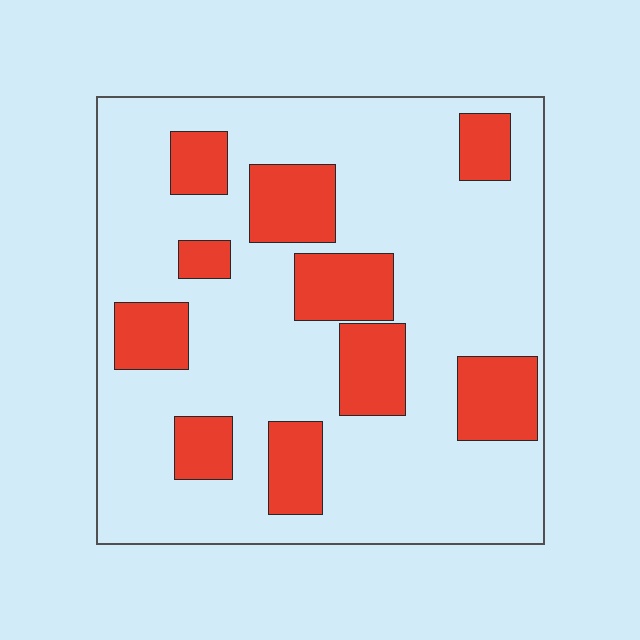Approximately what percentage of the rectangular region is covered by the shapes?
Approximately 25%.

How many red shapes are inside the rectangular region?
10.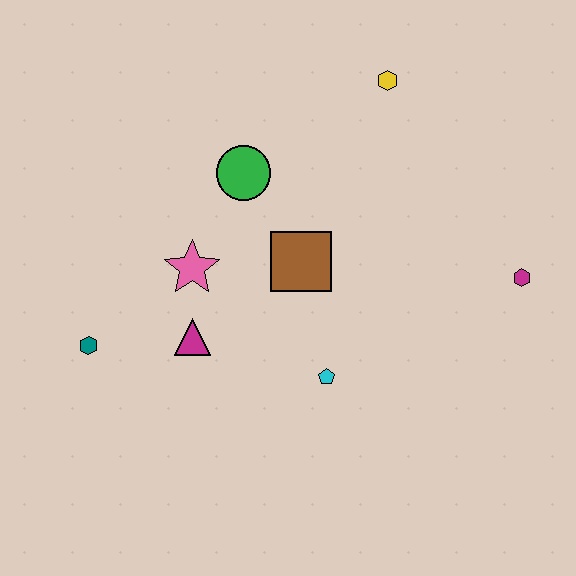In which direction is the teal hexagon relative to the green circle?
The teal hexagon is below the green circle.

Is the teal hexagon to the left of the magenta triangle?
Yes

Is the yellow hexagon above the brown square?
Yes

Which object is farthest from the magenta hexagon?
The teal hexagon is farthest from the magenta hexagon.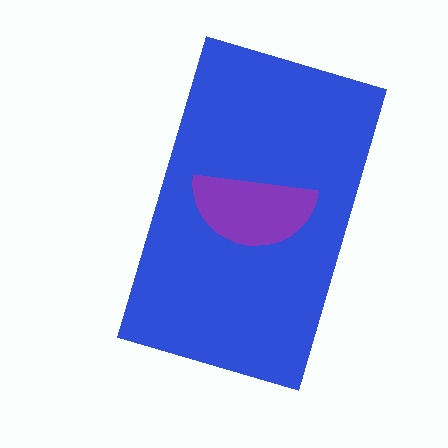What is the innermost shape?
The purple semicircle.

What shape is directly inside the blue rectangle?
The purple semicircle.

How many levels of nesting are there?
2.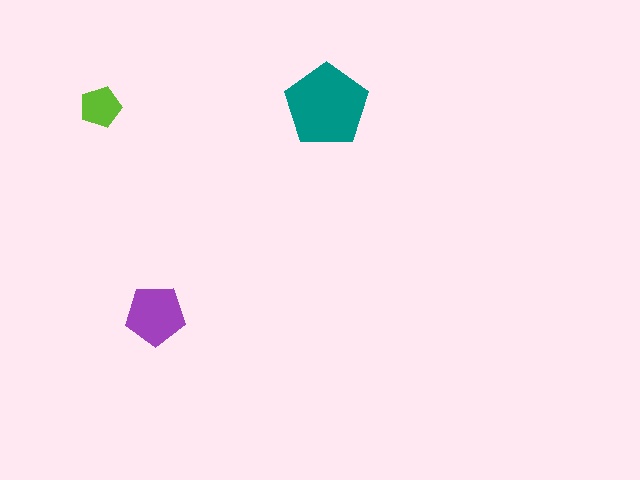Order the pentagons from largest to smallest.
the teal one, the purple one, the lime one.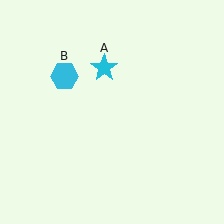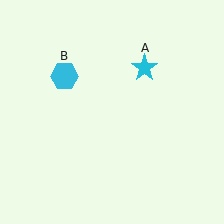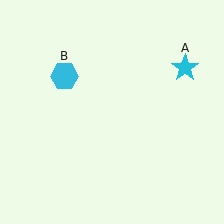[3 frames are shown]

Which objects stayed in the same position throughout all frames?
Cyan hexagon (object B) remained stationary.